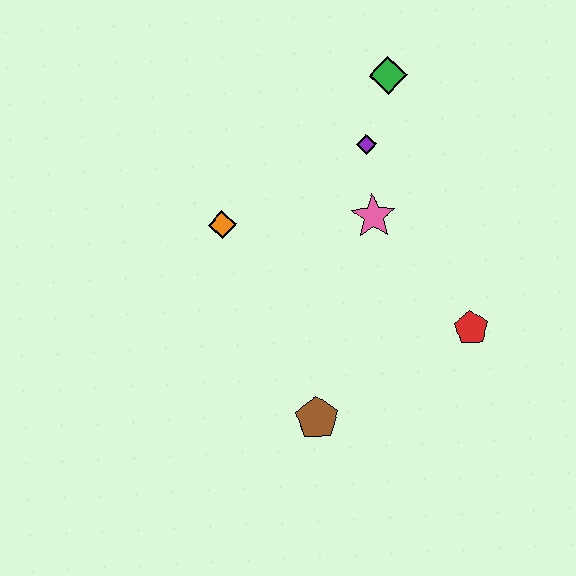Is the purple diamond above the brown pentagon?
Yes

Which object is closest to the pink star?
The purple diamond is closest to the pink star.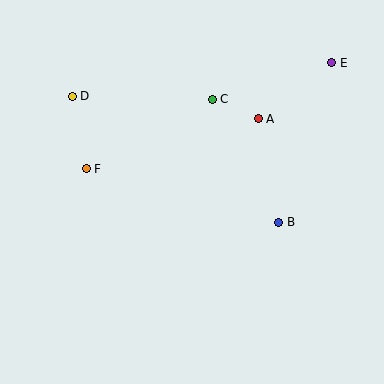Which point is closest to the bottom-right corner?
Point B is closest to the bottom-right corner.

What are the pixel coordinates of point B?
Point B is at (279, 222).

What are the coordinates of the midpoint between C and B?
The midpoint between C and B is at (246, 161).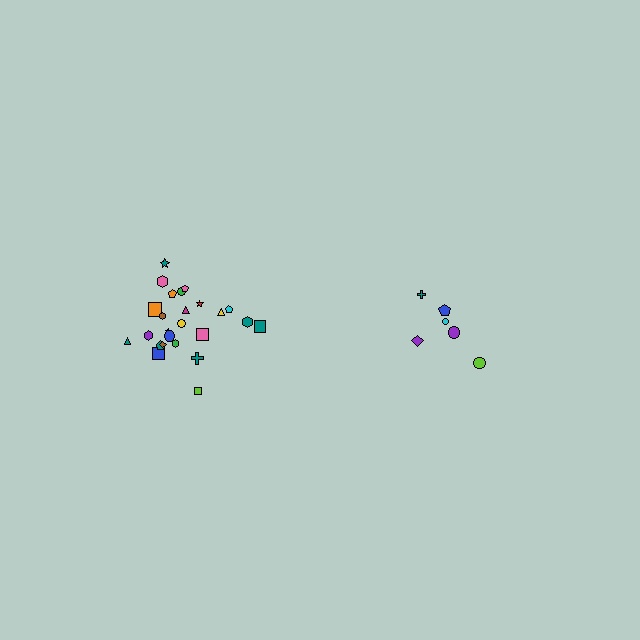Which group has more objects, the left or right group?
The left group.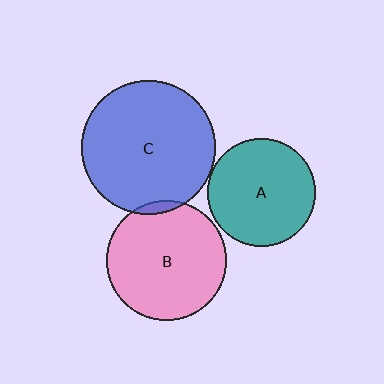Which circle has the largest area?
Circle C (blue).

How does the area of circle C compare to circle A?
Approximately 1.5 times.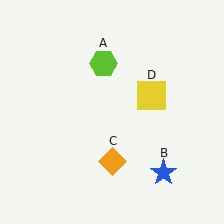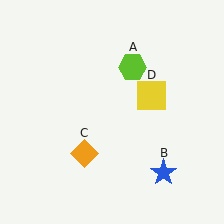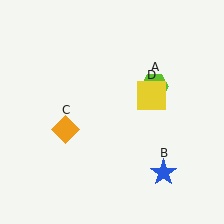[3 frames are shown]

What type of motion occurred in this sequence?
The lime hexagon (object A), orange diamond (object C) rotated clockwise around the center of the scene.